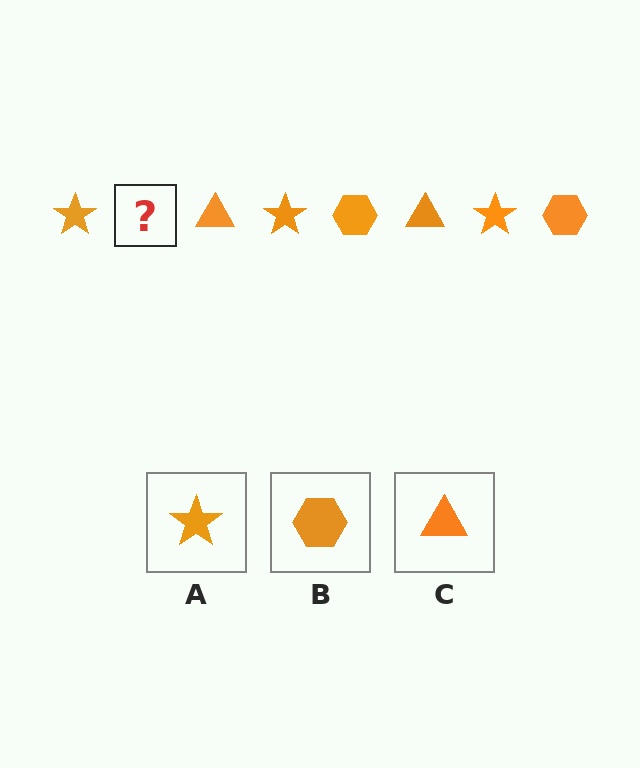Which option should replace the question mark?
Option B.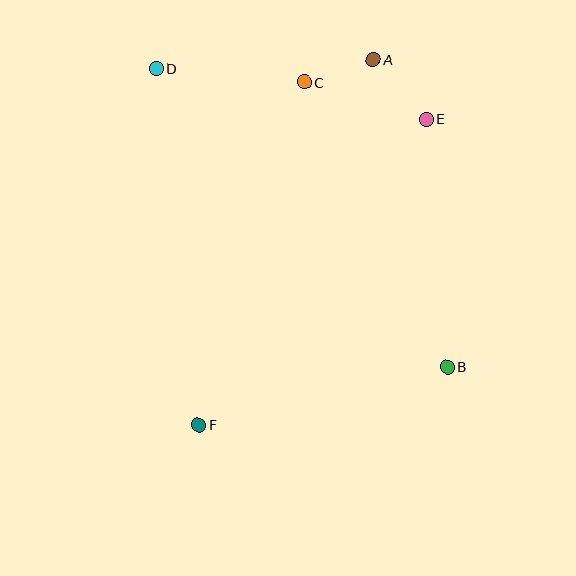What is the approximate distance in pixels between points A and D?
The distance between A and D is approximately 217 pixels.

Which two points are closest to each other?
Points A and C are closest to each other.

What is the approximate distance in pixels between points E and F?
The distance between E and F is approximately 381 pixels.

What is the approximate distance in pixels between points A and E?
The distance between A and E is approximately 80 pixels.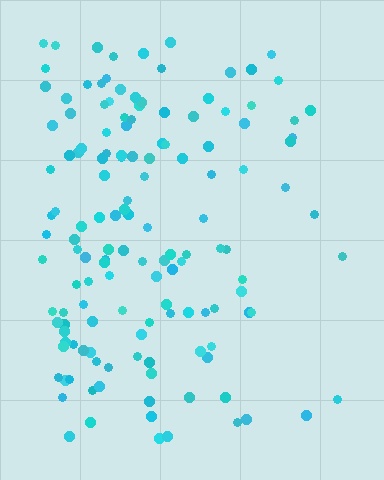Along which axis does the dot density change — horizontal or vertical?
Horizontal.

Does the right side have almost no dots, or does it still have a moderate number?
Still a moderate number, just noticeably fewer than the left.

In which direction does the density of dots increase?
From right to left, with the left side densest.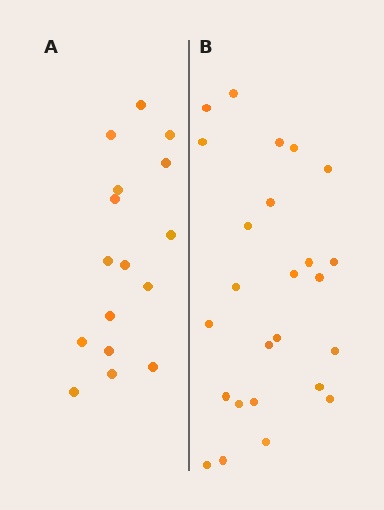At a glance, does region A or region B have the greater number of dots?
Region B (the right region) has more dots.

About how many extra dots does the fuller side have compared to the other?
Region B has roughly 8 or so more dots than region A.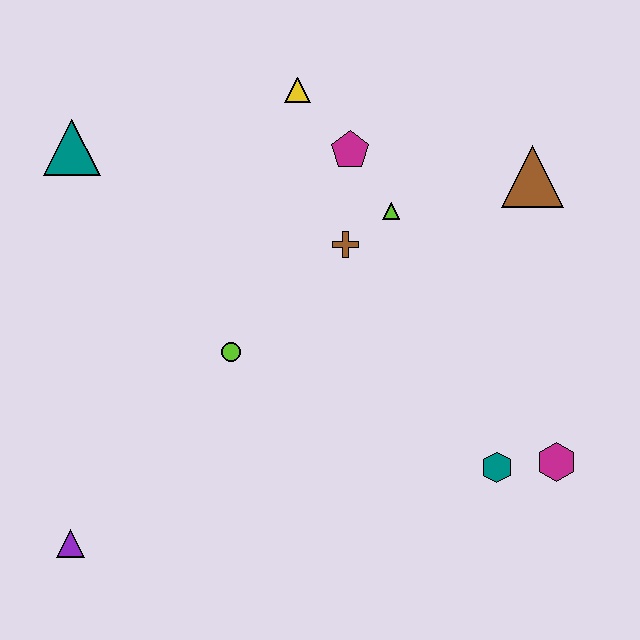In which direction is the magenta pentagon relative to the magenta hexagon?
The magenta pentagon is above the magenta hexagon.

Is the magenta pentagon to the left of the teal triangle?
No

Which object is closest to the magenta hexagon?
The teal hexagon is closest to the magenta hexagon.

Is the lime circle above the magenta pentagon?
No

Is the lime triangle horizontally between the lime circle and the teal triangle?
No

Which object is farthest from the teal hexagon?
The teal triangle is farthest from the teal hexagon.